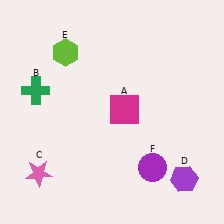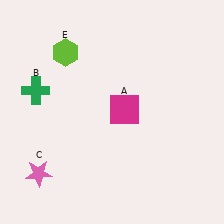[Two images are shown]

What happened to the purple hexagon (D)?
The purple hexagon (D) was removed in Image 2. It was in the bottom-right area of Image 1.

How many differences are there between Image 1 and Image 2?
There are 2 differences between the two images.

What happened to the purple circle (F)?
The purple circle (F) was removed in Image 2. It was in the bottom-right area of Image 1.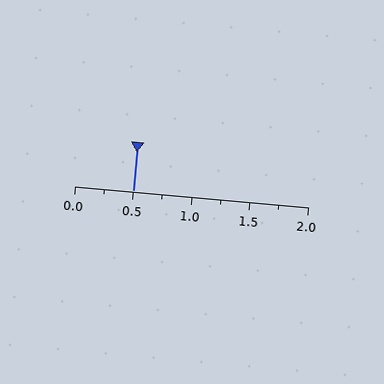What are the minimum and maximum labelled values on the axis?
The axis runs from 0.0 to 2.0.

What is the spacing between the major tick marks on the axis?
The major ticks are spaced 0.5 apart.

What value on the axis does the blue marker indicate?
The marker indicates approximately 0.5.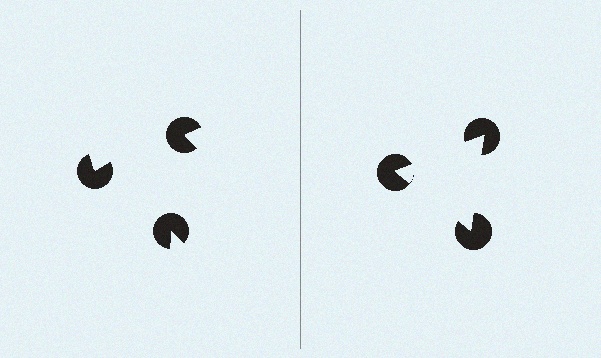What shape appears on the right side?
An illusory triangle.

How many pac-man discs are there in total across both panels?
6 — 3 on each side.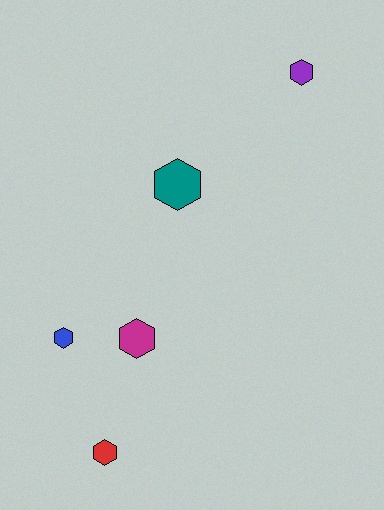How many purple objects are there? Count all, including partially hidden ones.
There is 1 purple object.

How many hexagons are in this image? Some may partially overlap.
There are 5 hexagons.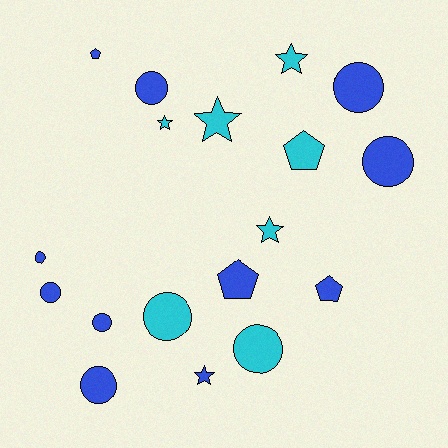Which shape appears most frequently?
Circle, with 9 objects.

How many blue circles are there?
There are 7 blue circles.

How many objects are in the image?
There are 18 objects.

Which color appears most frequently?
Blue, with 11 objects.